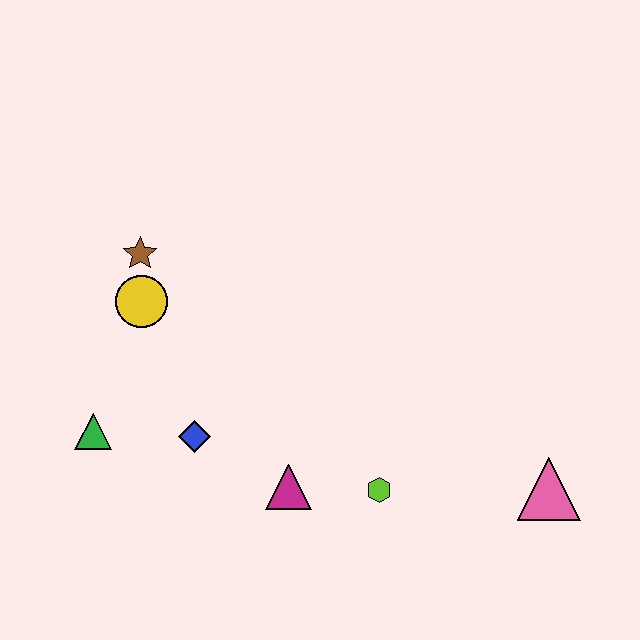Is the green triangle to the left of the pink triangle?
Yes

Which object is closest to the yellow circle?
The brown star is closest to the yellow circle.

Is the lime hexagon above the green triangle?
No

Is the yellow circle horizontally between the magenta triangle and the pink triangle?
No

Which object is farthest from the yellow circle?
The pink triangle is farthest from the yellow circle.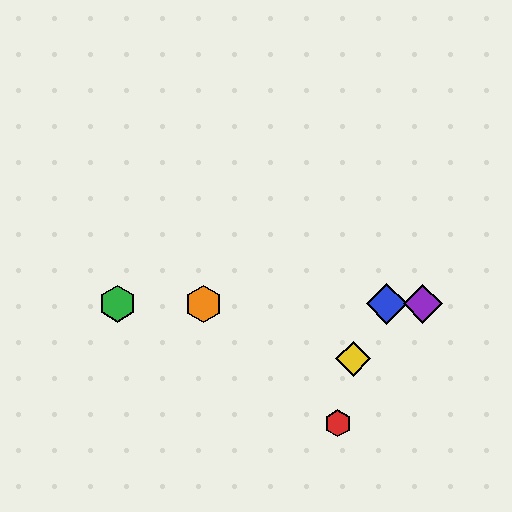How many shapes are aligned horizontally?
4 shapes (the blue diamond, the green hexagon, the purple diamond, the orange hexagon) are aligned horizontally.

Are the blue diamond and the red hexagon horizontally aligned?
No, the blue diamond is at y≈304 and the red hexagon is at y≈423.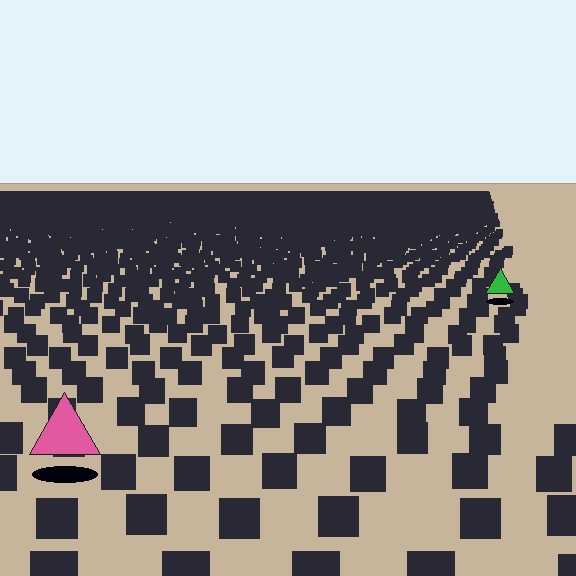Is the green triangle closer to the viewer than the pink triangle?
No. The pink triangle is closer — you can tell from the texture gradient: the ground texture is coarser near it.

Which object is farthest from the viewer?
The green triangle is farthest from the viewer. It appears smaller and the ground texture around it is denser.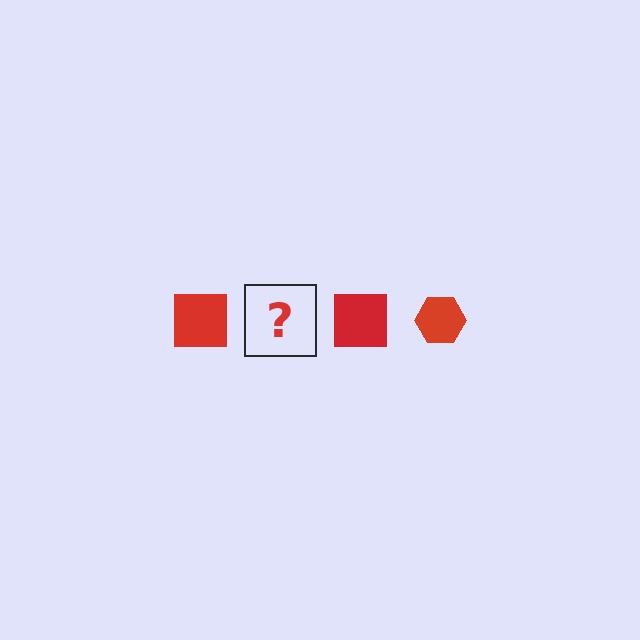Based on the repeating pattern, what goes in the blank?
The blank should be a red hexagon.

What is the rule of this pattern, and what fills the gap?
The rule is that the pattern cycles through square, hexagon shapes in red. The gap should be filled with a red hexagon.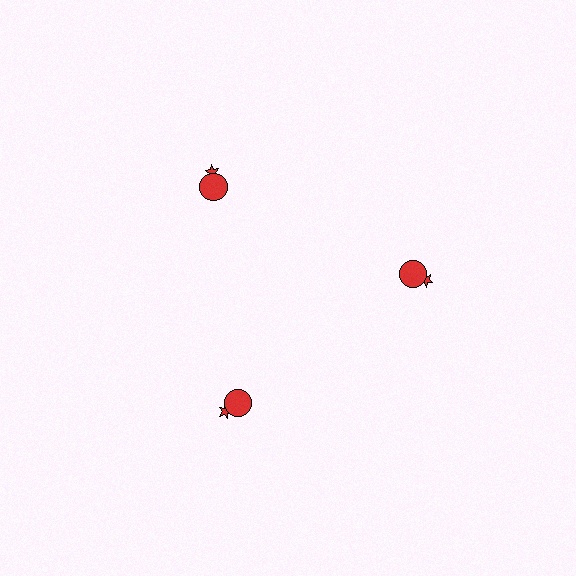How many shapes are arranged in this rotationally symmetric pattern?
There are 6 shapes, arranged in 3 groups of 2.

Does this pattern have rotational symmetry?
Yes, this pattern has 3-fold rotational symmetry. It looks the same after rotating 120 degrees around the center.